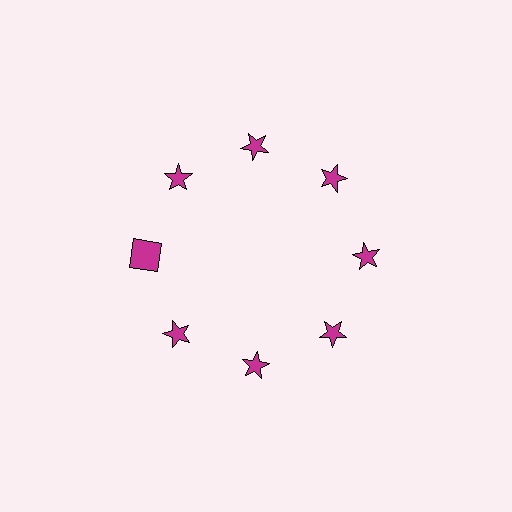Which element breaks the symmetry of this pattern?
The magenta square at roughly the 9 o'clock position breaks the symmetry. All other shapes are magenta stars.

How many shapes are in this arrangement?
There are 8 shapes arranged in a ring pattern.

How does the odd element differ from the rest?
It has a different shape: square instead of star.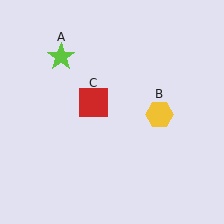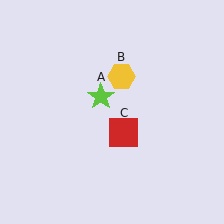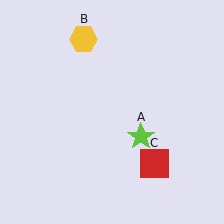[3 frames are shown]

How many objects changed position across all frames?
3 objects changed position: lime star (object A), yellow hexagon (object B), red square (object C).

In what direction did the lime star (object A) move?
The lime star (object A) moved down and to the right.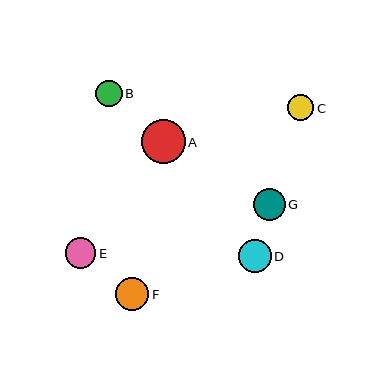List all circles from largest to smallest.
From largest to smallest: A, F, D, G, E, B, C.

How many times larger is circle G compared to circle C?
Circle G is approximately 1.2 times the size of circle C.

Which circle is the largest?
Circle A is the largest with a size of approximately 44 pixels.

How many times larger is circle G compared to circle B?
Circle G is approximately 1.2 times the size of circle B.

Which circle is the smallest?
Circle C is the smallest with a size of approximately 26 pixels.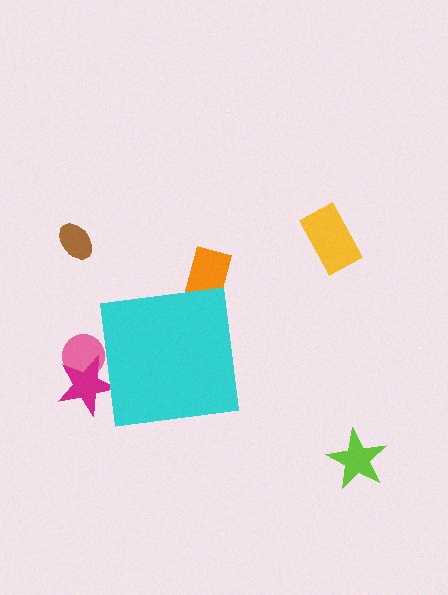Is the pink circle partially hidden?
Yes, the pink circle is partially hidden behind the cyan square.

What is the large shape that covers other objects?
A cyan square.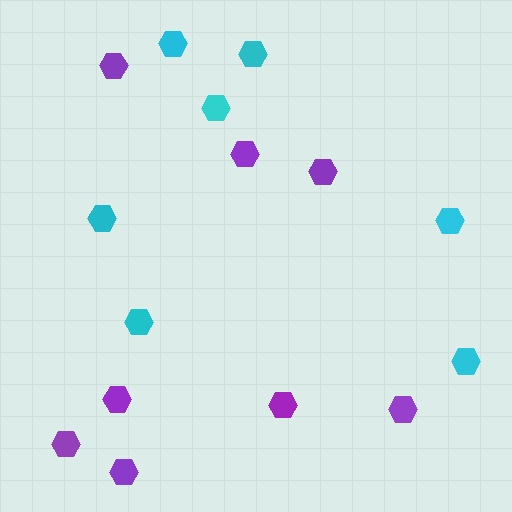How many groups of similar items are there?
There are 2 groups: one group of cyan hexagons (7) and one group of purple hexagons (8).